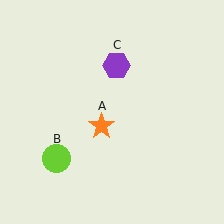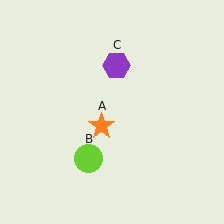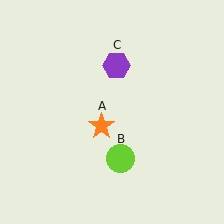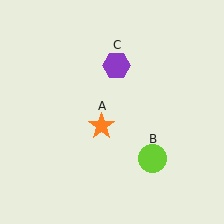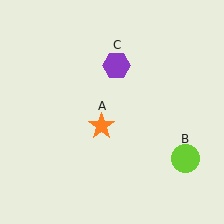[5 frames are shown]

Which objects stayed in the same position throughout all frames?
Orange star (object A) and purple hexagon (object C) remained stationary.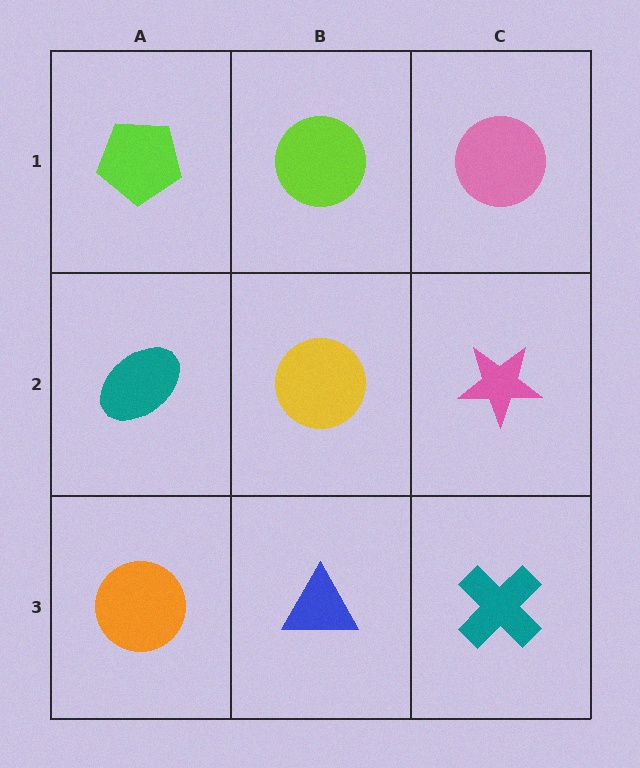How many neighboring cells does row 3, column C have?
2.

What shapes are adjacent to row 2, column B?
A lime circle (row 1, column B), a blue triangle (row 3, column B), a teal ellipse (row 2, column A), a pink star (row 2, column C).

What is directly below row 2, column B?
A blue triangle.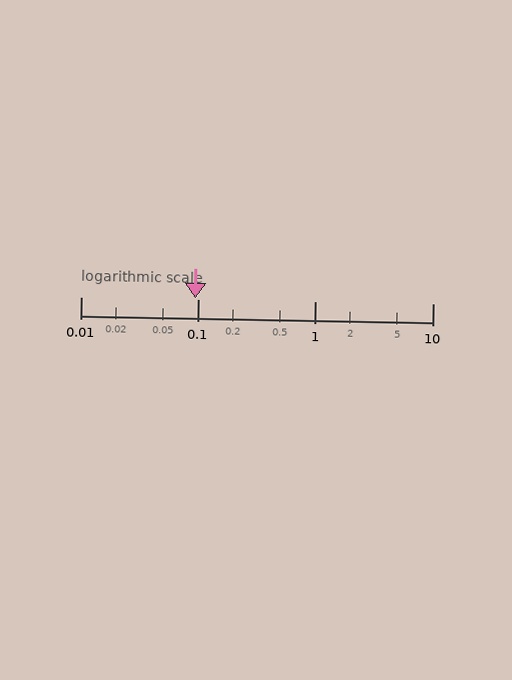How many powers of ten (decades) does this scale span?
The scale spans 3 decades, from 0.01 to 10.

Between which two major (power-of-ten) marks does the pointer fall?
The pointer is between 0.01 and 0.1.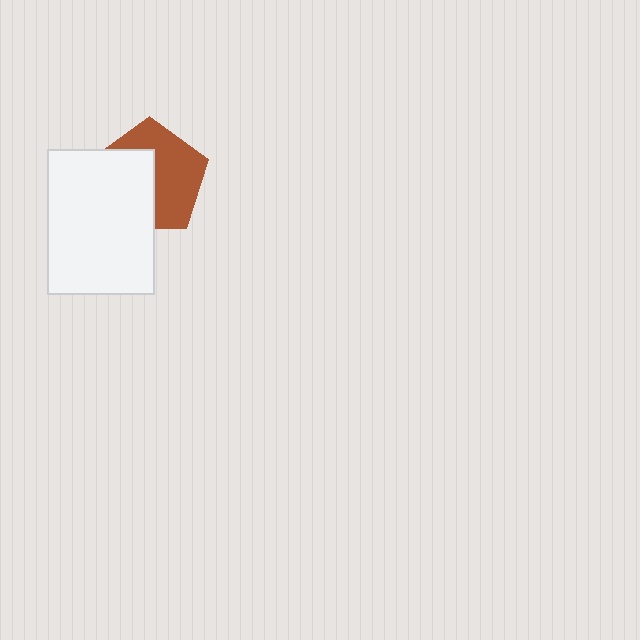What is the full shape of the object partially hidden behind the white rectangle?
The partially hidden object is a brown pentagon.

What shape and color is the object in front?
The object in front is a white rectangle.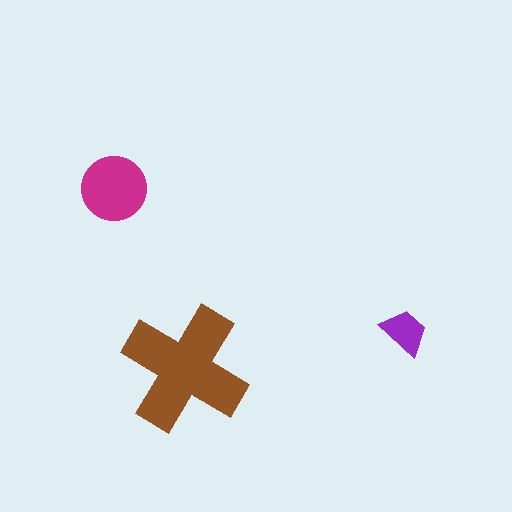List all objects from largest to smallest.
The brown cross, the magenta circle, the purple trapezoid.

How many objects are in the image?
There are 3 objects in the image.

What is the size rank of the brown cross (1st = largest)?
1st.